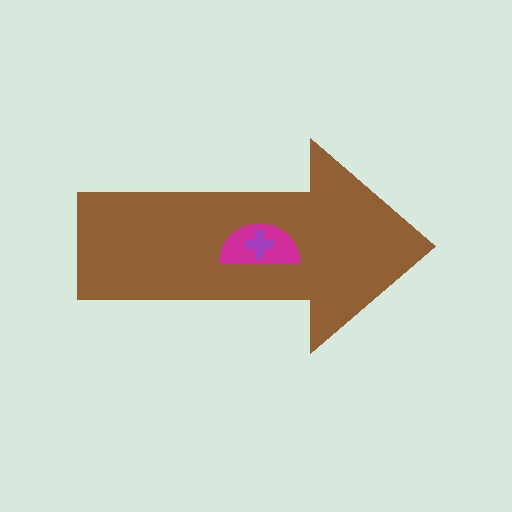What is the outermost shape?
The brown arrow.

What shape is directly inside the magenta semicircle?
The purple cross.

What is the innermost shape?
The purple cross.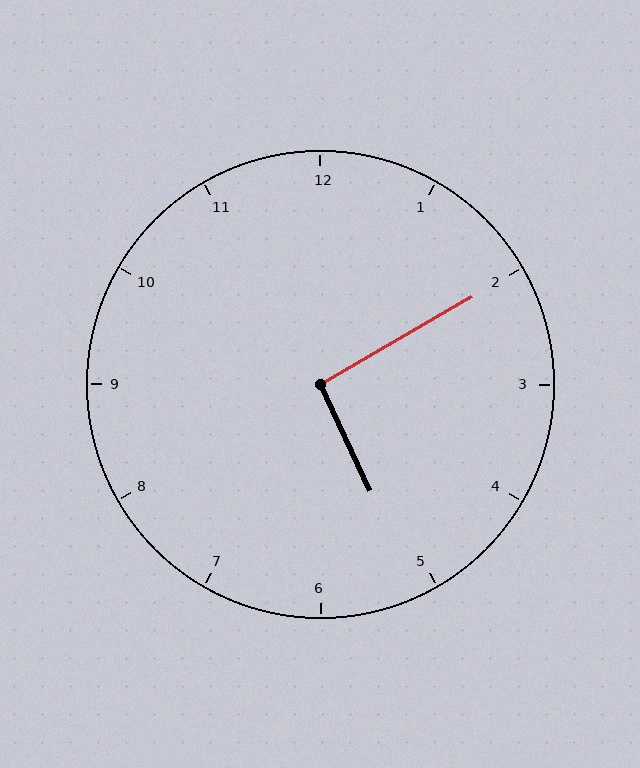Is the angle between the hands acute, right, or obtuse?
It is right.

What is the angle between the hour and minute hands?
Approximately 95 degrees.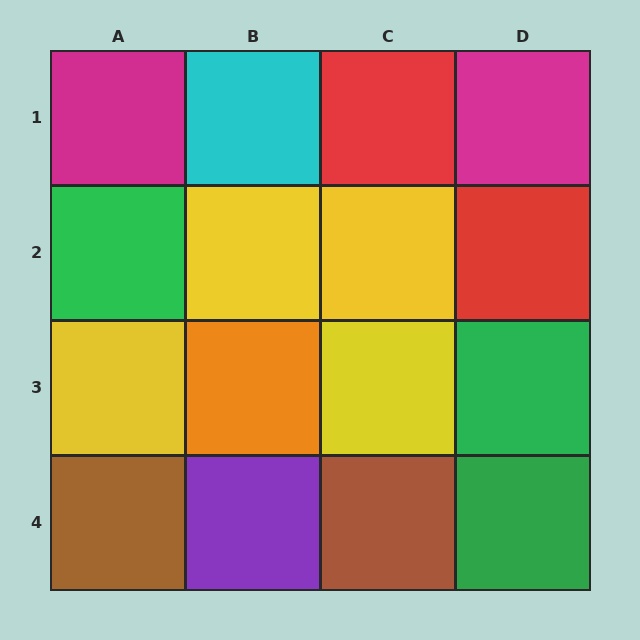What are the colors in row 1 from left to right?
Magenta, cyan, red, magenta.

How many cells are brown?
2 cells are brown.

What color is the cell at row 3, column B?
Orange.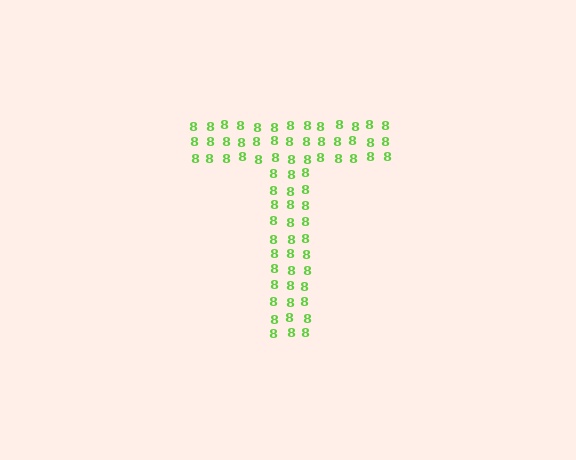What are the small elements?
The small elements are digit 8's.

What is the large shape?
The large shape is the letter T.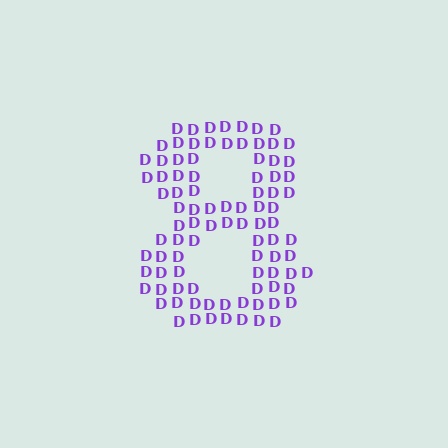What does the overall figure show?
The overall figure shows the digit 8.